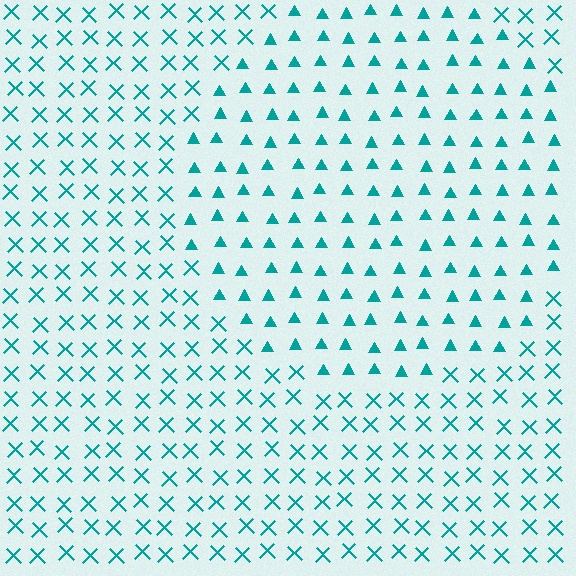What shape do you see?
I see a circle.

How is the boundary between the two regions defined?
The boundary is defined by a change in element shape: triangles inside vs. X marks outside. All elements share the same color and spacing.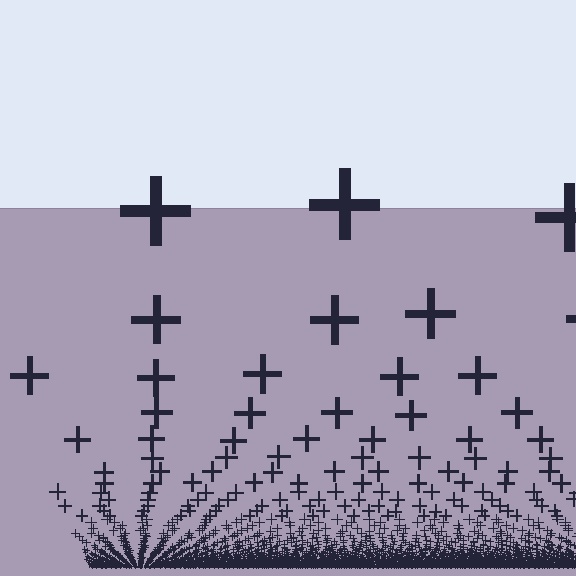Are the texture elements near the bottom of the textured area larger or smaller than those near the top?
Smaller. The gradient is inverted — elements near the bottom are smaller and denser.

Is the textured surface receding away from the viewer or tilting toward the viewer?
The surface appears to tilt toward the viewer. Texture elements get larger and sparser toward the top.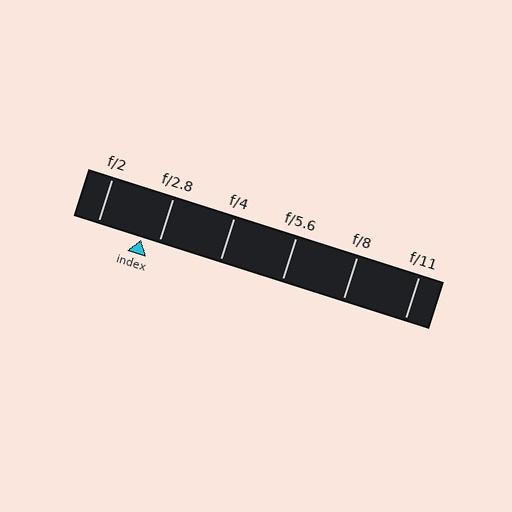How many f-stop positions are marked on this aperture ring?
There are 6 f-stop positions marked.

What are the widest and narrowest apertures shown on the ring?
The widest aperture shown is f/2 and the narrowest is f/11.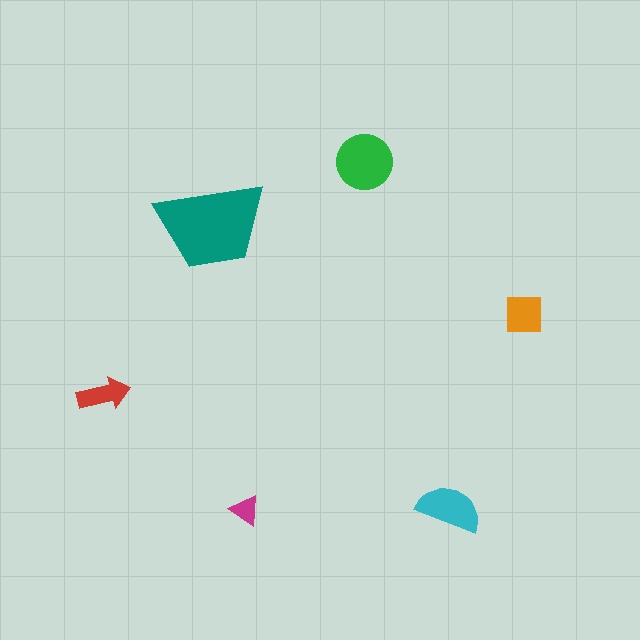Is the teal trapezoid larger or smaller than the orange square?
Larger.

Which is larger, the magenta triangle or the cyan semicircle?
The cyan semicircle.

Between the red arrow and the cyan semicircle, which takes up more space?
The cyan semicircle.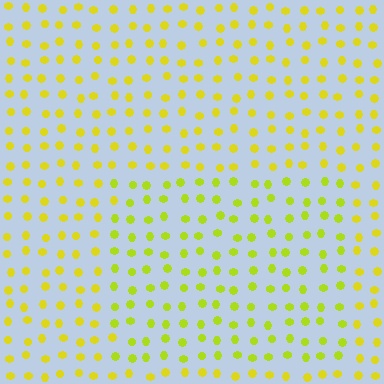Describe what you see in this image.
The image is filled with small yellow elements in a uniform arrangement. A rectangle-shaped region is visible where the elements are tinted to a slightly different hue, forming a subtle color boundary.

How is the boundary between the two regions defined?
The boundary is defined purely by a slight shift in hue (about 18 degrees). Spacing, size, and orientation are identical on both sides.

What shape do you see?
I see a rectangle.